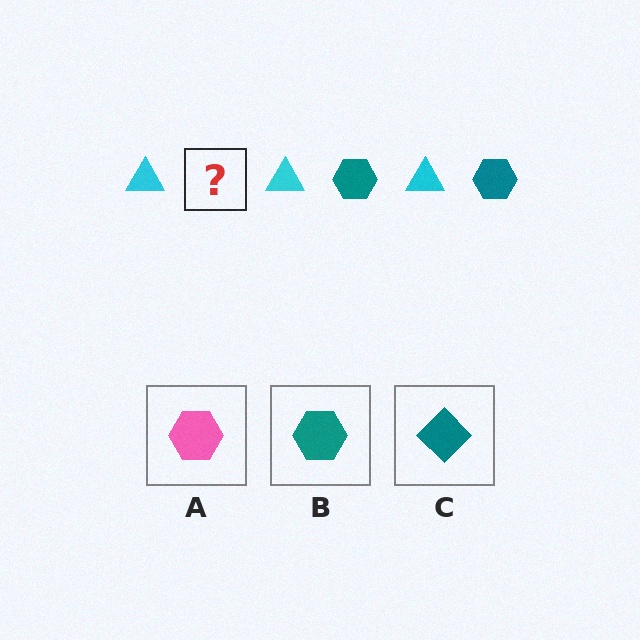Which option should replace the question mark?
Option B.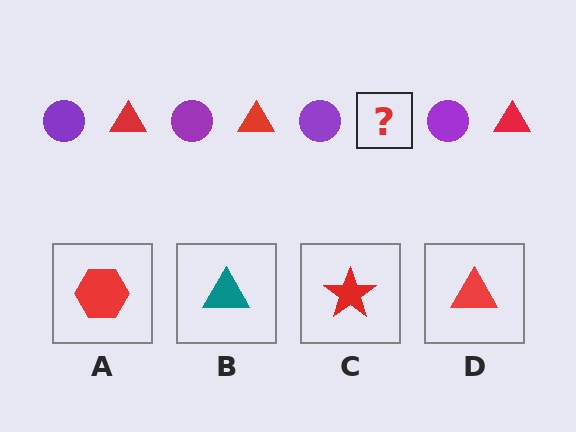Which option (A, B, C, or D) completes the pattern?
D.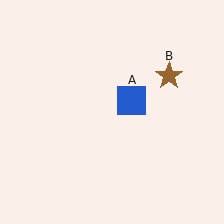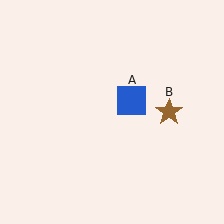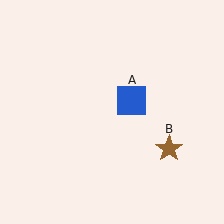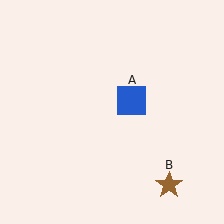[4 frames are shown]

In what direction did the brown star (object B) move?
The brown star (object B) moved down.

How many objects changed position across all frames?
1 object changed position: brown star (object B).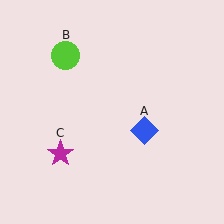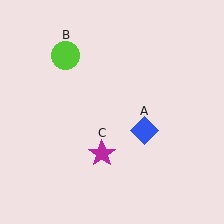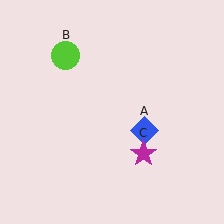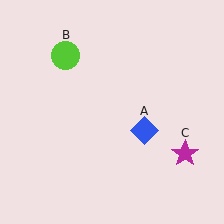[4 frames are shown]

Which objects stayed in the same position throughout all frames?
Blue diamond (object A) and lime circle (object B) remained stationary.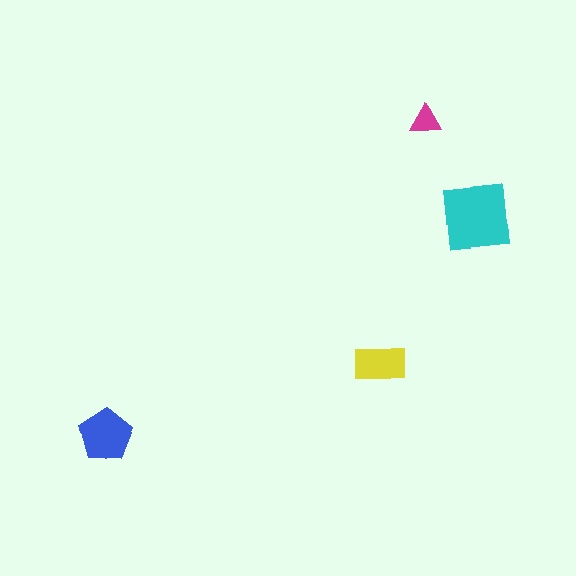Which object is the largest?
The cyan square.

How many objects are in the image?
There are 4 objects in the image.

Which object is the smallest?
The magenta triangle.